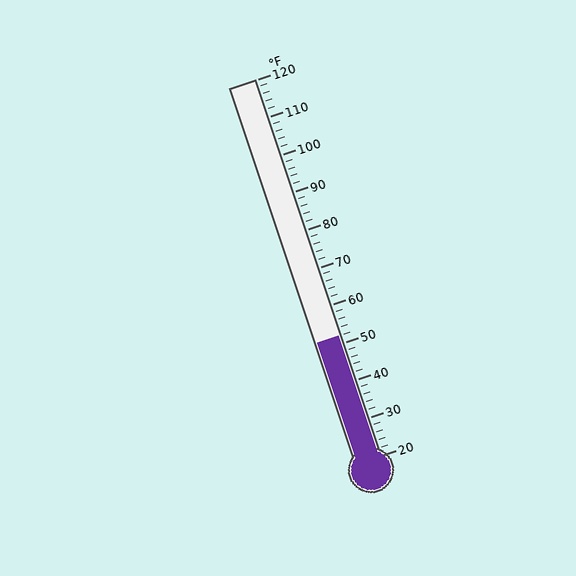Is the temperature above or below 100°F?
The temperature is below 100°F.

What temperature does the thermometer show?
The thermometer shows approximately 52°F.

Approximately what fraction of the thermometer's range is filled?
The thermometer is filled to approximately 30% of its range.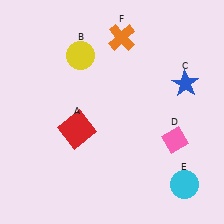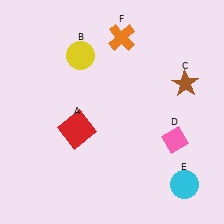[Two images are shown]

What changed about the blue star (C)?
In Image 1, C is blue. In Image 2, it changed to brown.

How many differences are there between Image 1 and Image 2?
There is 1 difference between the two images.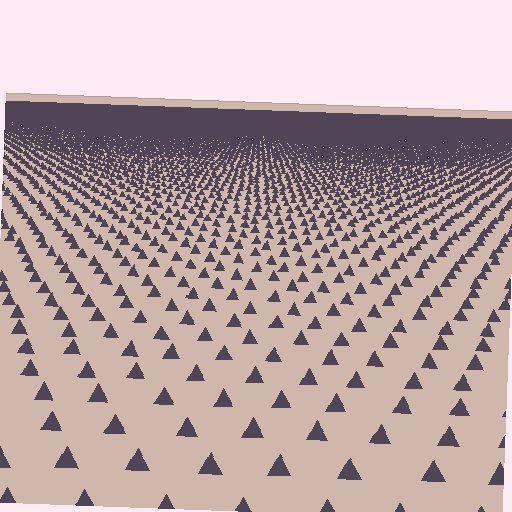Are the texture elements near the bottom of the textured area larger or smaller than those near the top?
Larger. Near the bottom, elements are closer to the viewer and appear at a bigger on-screen size.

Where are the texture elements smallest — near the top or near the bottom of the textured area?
Near the top.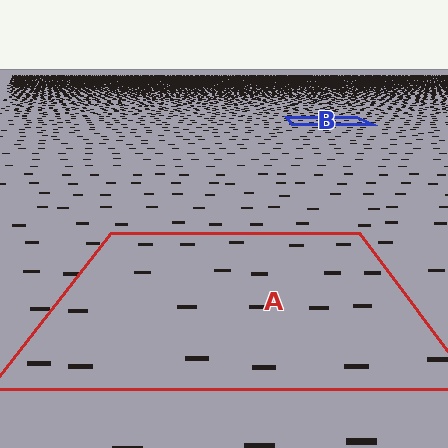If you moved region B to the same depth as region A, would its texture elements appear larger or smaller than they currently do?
They would appear larger. At a closer depth, the same texture elements are projected at a bigger on-screen size.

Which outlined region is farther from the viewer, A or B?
Region B is farther from the viewer — the texture elements inside it appear smaller and more densely packed.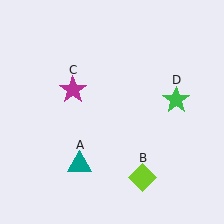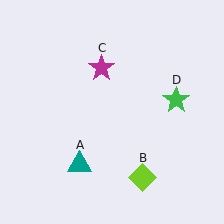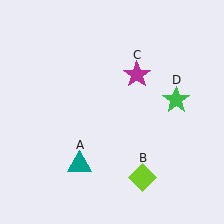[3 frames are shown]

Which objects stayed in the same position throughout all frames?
Teal triangle (object A) and lime diamond (object B) and green star (object D) remained stationary.